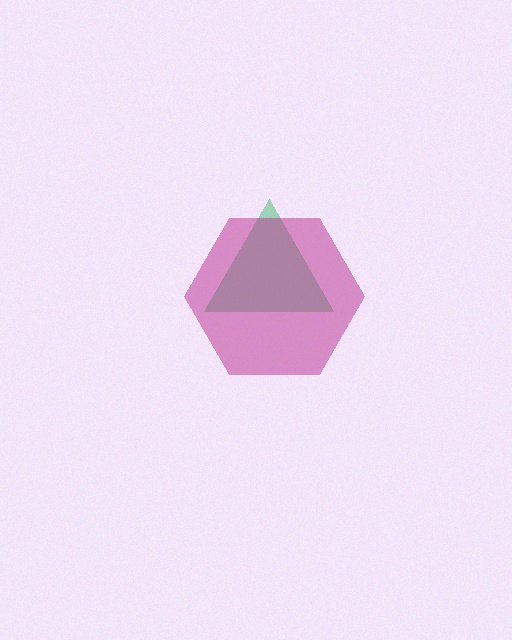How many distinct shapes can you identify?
There are 2 distinct shapes: a green triangle, a magenta hexagon.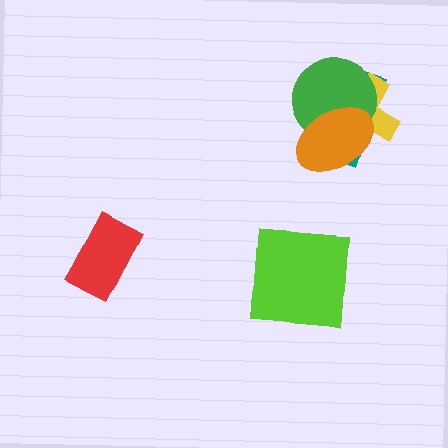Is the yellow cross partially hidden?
Yes, it is partially covered by another shape.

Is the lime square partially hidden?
No, no other shape covers it.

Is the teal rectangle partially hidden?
Yes, it is partially covered by another shape.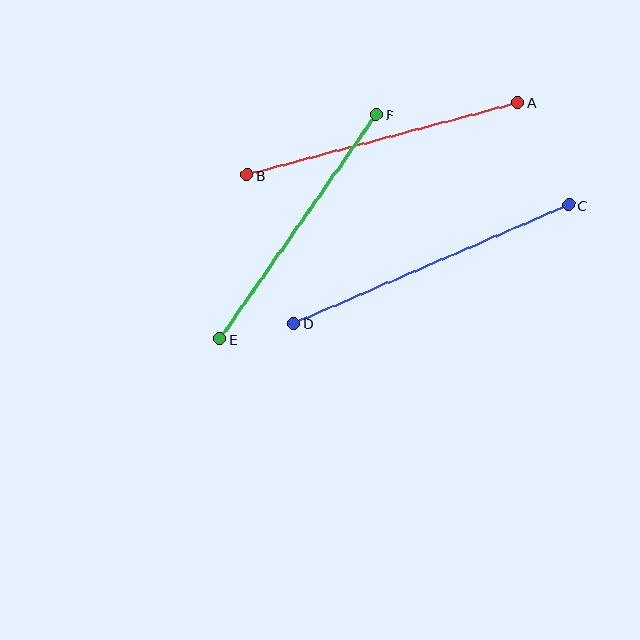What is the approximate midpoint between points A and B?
The midpoint is at approximately (382, 139) pixels.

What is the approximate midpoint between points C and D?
The midpoint is at approximately (431, 264) pixels.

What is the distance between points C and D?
The distance is approximately 300 pixels.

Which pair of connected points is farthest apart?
Points C and D are farthest apart.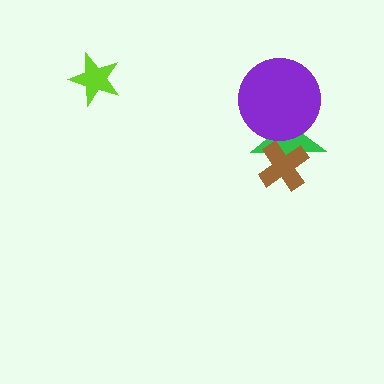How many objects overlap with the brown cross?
1 object overlaps with the brown cross.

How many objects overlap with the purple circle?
1 object overlaps with the purple circle.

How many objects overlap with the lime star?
0 objects overlap with the lime star.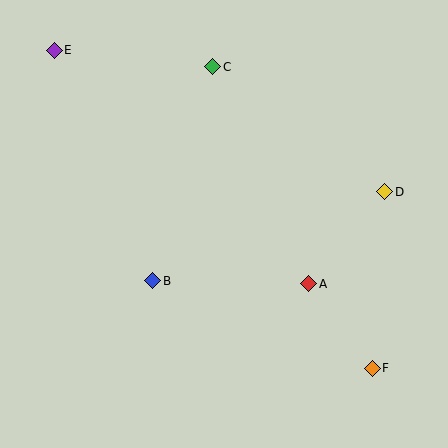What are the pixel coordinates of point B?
Point B is at (153, 281).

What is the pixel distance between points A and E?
The distance between A and E is 345 pixels.